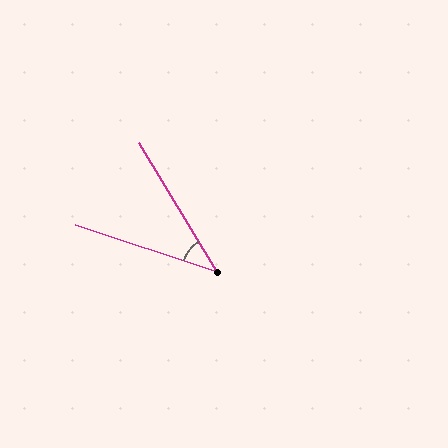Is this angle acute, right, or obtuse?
It is acute.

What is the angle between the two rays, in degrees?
Approximately 40 degrees.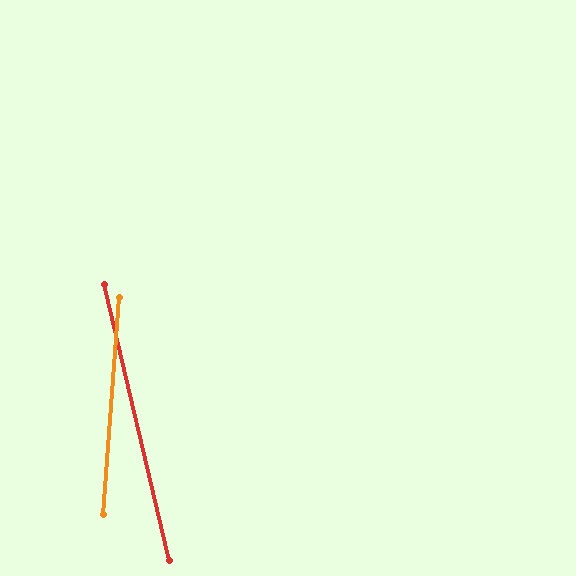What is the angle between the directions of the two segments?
Approximately 17 degrees.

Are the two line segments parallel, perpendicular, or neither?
Neither parallel nor perpendicular — they differ by about 17°.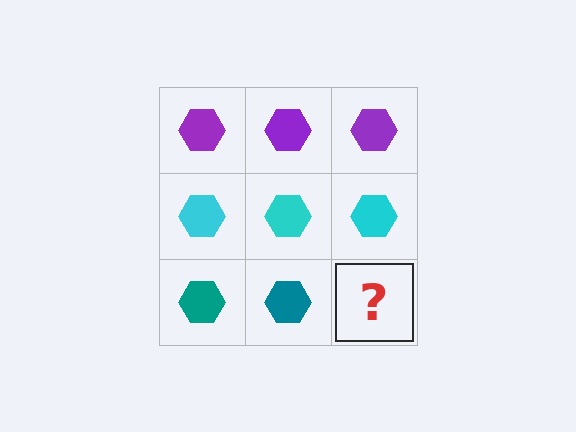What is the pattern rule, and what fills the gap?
The rule is that each row has a consistent color. The gap should be filled with a teal hexagon.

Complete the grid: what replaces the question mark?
The question mark should be replaced with a teal hexagon.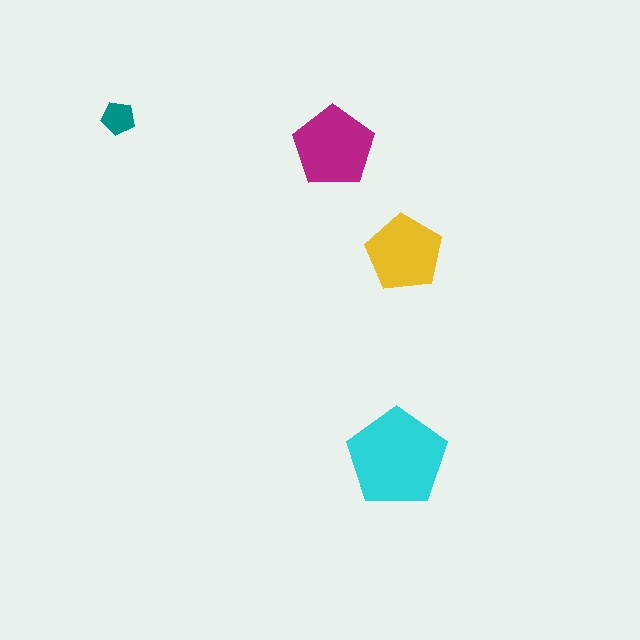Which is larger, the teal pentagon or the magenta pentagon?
The magenta one.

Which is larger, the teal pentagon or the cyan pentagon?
The cyan one.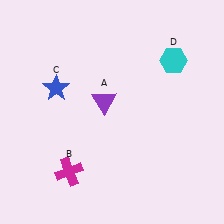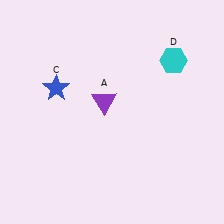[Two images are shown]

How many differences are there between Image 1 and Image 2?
There is 1 difference between the two images.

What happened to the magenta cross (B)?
The magenta cross (B) was removed in Image 2. It was in the bottom-left area of Image 1.